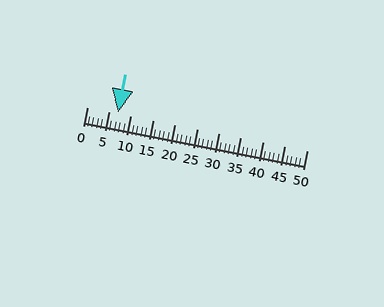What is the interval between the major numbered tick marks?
The major tick marks are spaced 5 units apart.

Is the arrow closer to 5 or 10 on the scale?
The arrow is closer to 5.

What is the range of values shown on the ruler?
The ruler shows values from 0 to 50.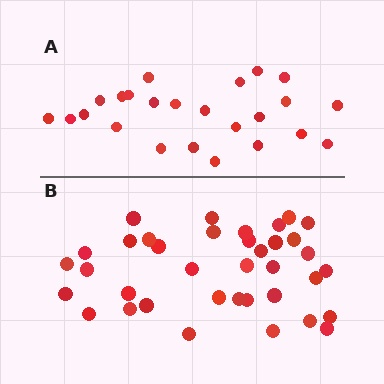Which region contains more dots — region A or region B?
Region B (the bottom region) has more dots.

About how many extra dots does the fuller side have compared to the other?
Region B has approximately 15 more dots than region A.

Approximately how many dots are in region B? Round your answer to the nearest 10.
About 40 dots. (The exact count is 37, which rounds to 40.)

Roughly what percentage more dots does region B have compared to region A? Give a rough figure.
About 55% more.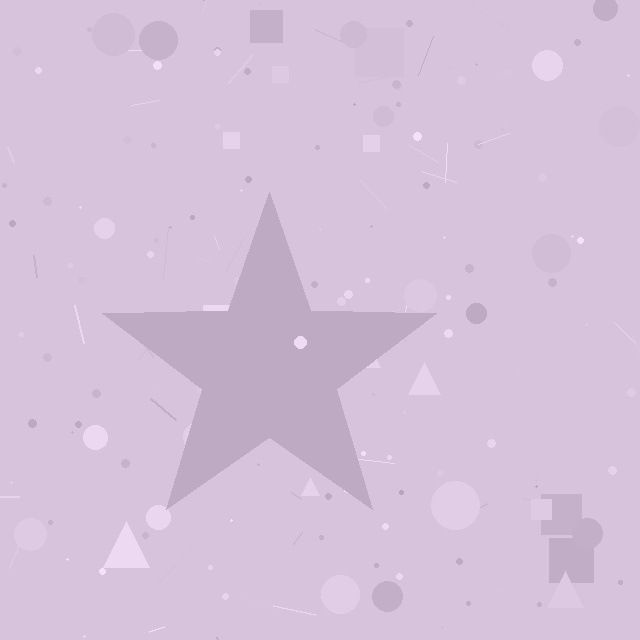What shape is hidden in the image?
A star is hidden in the image.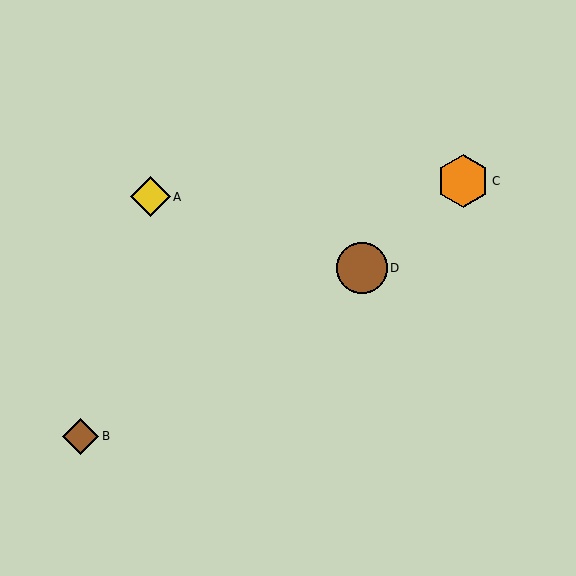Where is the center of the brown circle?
The center of the brown circle is at (362, 268).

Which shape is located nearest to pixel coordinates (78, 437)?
The brown diamond (labeled B) at (81, 436) is nearest to that location.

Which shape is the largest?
The orange hexagon (labeled C) is the largest.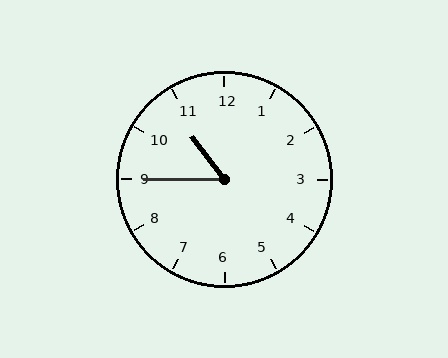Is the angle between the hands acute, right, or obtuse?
It is acute.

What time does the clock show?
10:45.